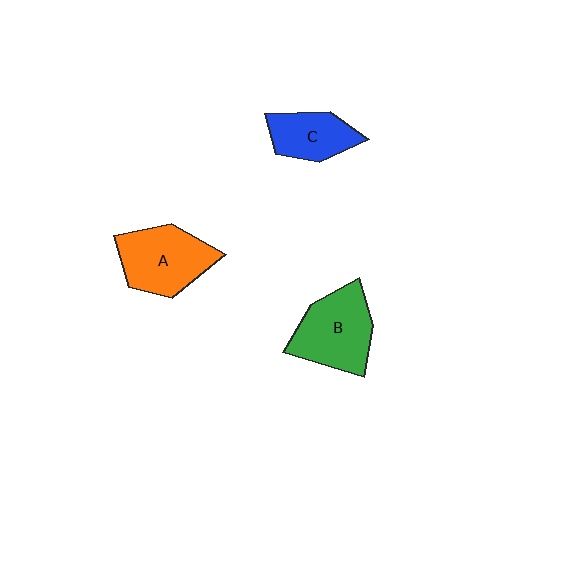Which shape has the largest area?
Shape B (green).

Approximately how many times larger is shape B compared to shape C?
Approximately 1.5 times.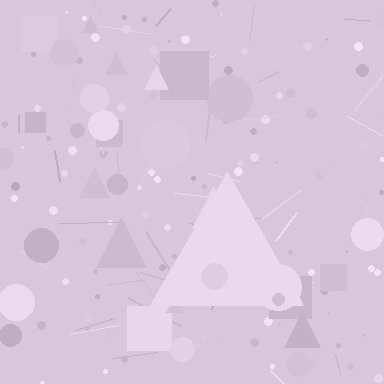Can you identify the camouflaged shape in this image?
The camouflaged shape is a triangle.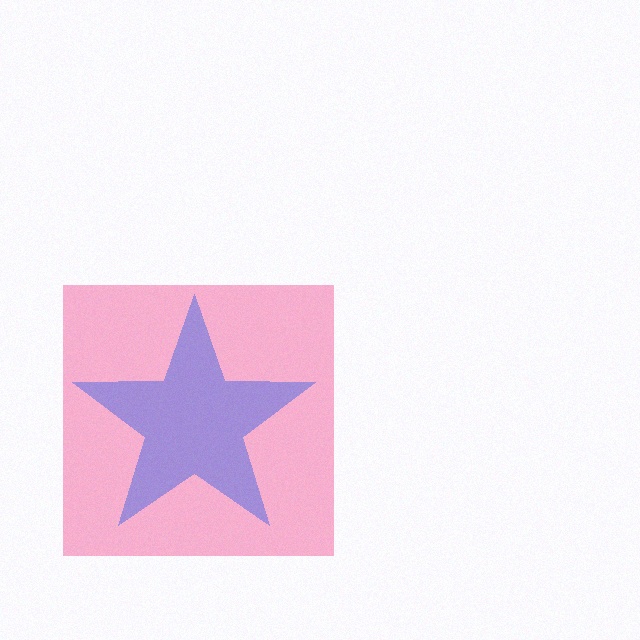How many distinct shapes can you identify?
There are 2 distinct shapes: a pink square, a blue star.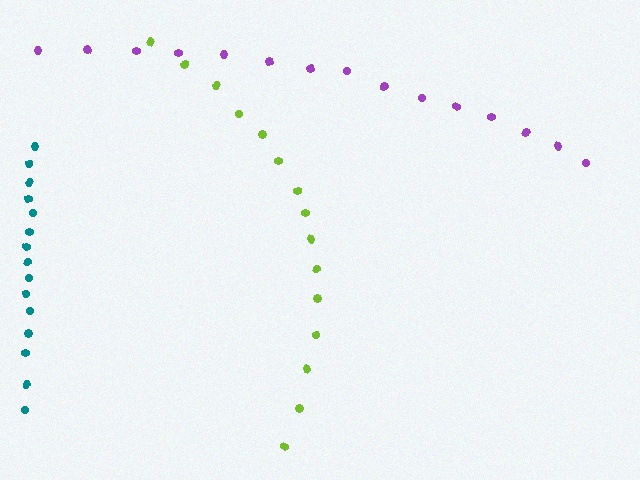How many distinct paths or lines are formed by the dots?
There are 3 distinct paths.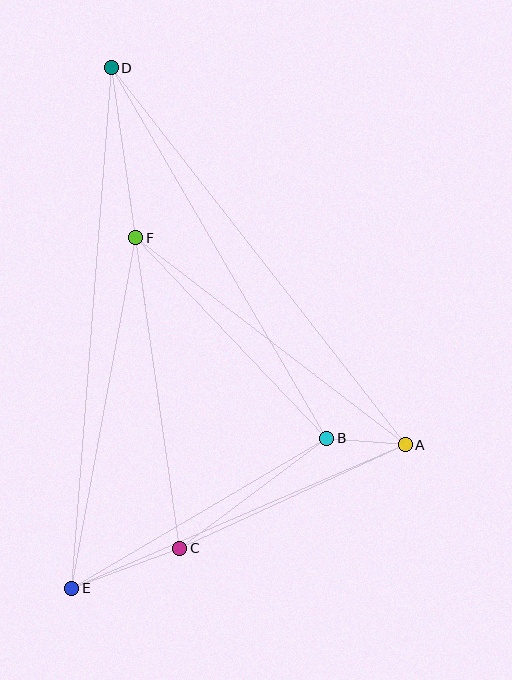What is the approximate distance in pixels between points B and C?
The distance between B and C is approximately 183 pixels.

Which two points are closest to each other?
Points A and B are closest to each other.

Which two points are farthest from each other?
Points D and E are farthest from each other.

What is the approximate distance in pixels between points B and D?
The distance between B and D is approximately 429 pixels.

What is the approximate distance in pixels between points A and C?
The distance between A and C is approximately 248 pixels.